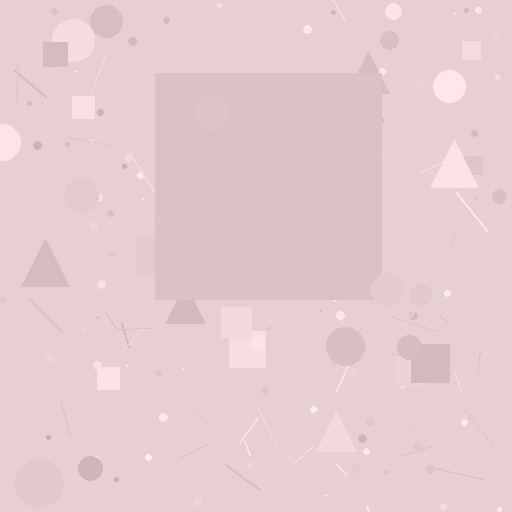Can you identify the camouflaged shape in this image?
The camouflaged shape is a square.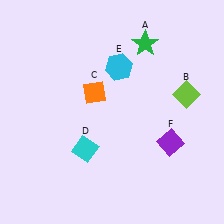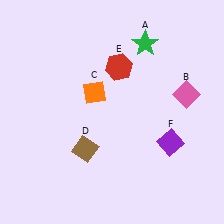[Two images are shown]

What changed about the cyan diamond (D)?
In Image 1, D is cyan. In Image 2, it changed to brown.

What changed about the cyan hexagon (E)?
In Image 1, E is cyan. In Image 2, it changed to red.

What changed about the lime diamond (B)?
In Image 1, B is lime. In Image 2, it changed to pink.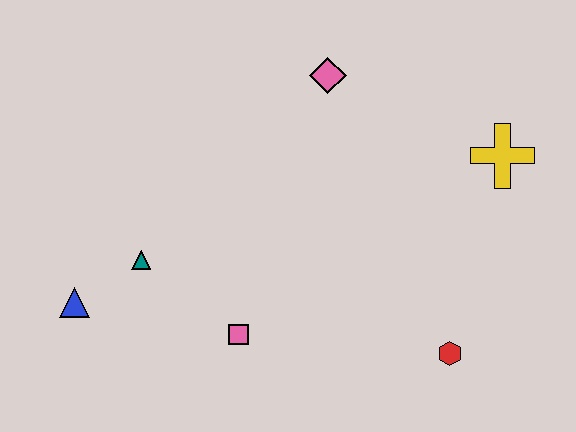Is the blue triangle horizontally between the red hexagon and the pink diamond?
No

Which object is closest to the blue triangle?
The teal triangle is closest to the blue triangle.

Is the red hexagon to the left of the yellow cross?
Yes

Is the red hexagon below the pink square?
Yes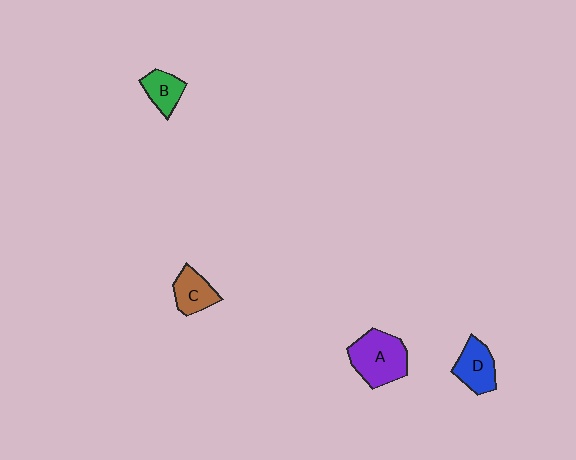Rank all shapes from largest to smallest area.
From largest to smallest: A (purple), D (blue), C (brown), B (green).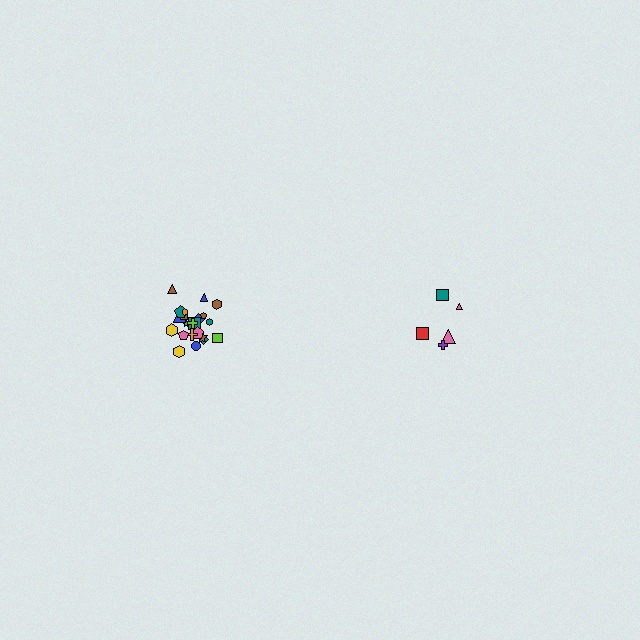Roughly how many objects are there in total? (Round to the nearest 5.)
Roughly 25 objects in total.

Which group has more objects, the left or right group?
The left group.